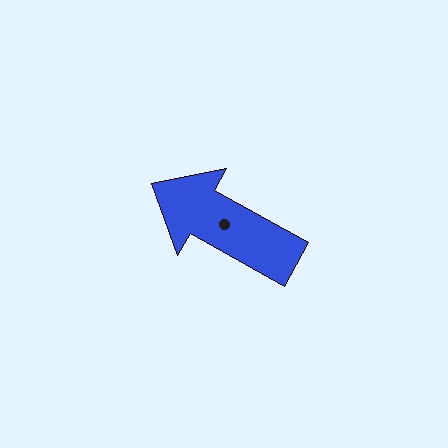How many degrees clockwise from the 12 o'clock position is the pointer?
Approximately 299 degrees.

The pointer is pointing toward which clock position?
Roughly 10 o'clock.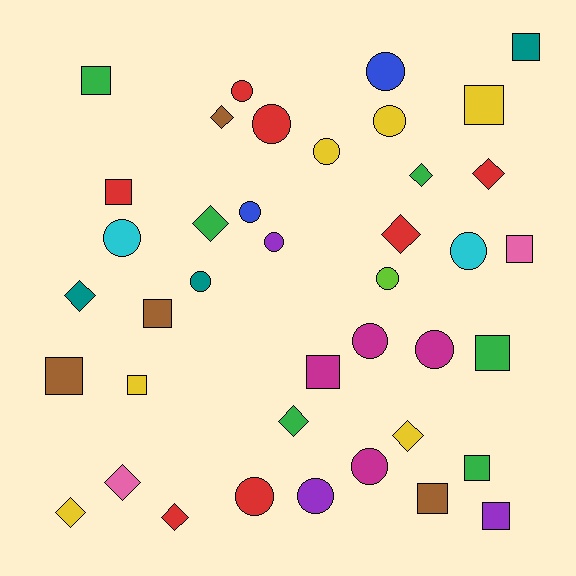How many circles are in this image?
There are 16 circles.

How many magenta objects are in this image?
There are 4 magenta objects.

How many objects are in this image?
There are 40 objects.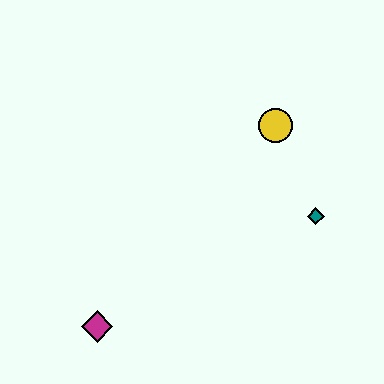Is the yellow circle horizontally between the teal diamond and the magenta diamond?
Yes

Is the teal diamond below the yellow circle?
Yes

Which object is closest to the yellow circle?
The teal diamond is closest to the yellow circle.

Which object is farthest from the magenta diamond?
The yellow circle is farthest from the magenta diamond.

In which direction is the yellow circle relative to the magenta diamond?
The yellow circle is above the magenta diamond.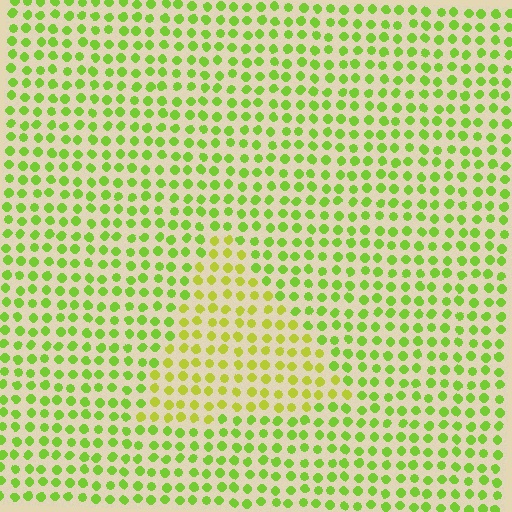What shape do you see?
I see a triangle.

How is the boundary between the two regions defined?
The boundary is defined purely by a slight shift in hue (about 25 degrees). Spacing, size, and orientation are identical on both sides.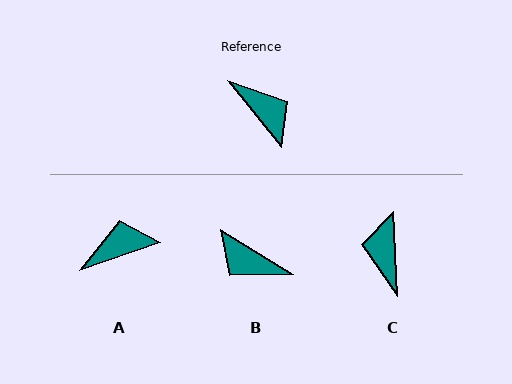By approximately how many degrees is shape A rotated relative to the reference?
Approximately 70 degrees counter-clockwise.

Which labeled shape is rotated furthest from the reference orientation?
B, about 160 degrees away.